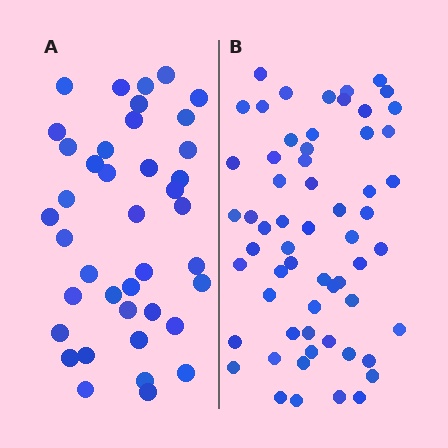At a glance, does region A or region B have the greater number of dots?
Region B (the right region) has more dots.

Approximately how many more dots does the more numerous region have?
Region B has approximately 20 more dots than region A.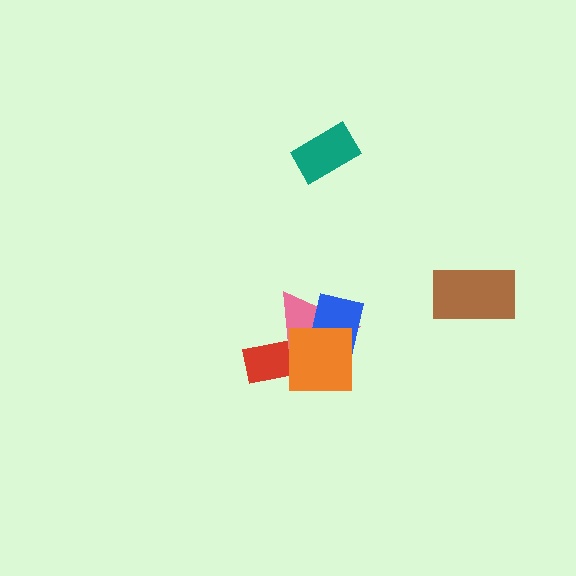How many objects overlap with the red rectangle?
2 objects overlap with the red rectangle.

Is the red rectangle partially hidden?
Yes, it is partially covered by another shape.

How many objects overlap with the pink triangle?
3 objects overlap with the pink triangle.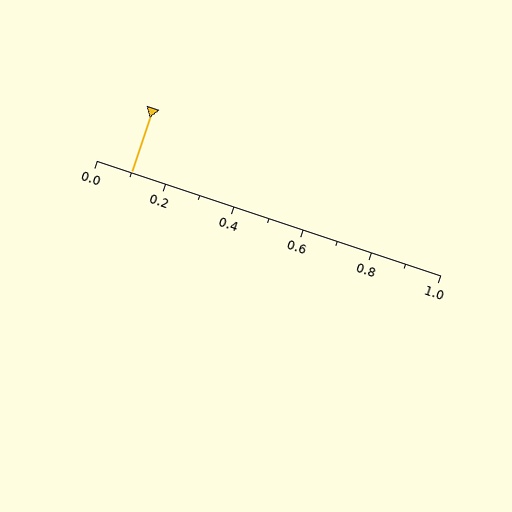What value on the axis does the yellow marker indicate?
The marker indicates approximately 0.1.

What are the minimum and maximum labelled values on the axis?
The axis runs from 0.0 to 1.0.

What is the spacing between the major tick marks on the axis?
The major ticks are spaced 0.2 apart.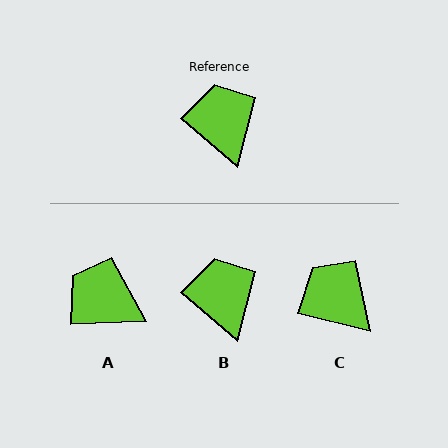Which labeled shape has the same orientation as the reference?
B.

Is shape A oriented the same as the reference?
No, it is off by about 42 degrees.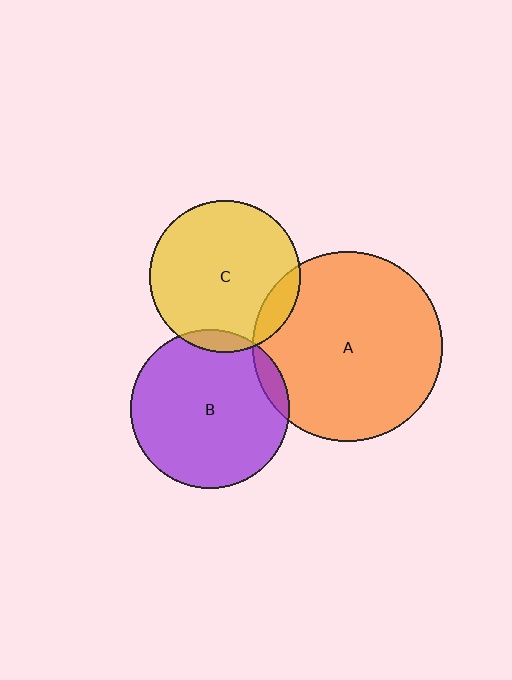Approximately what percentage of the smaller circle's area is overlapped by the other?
Approximately 10%.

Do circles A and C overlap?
Yes.